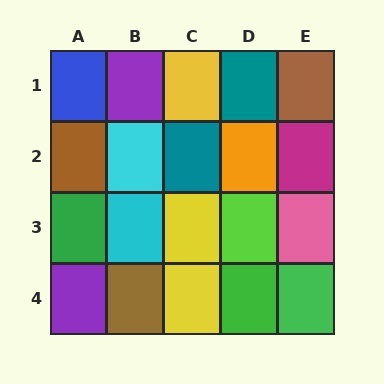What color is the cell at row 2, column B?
Cyan.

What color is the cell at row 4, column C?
Yellow.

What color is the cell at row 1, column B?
Purple.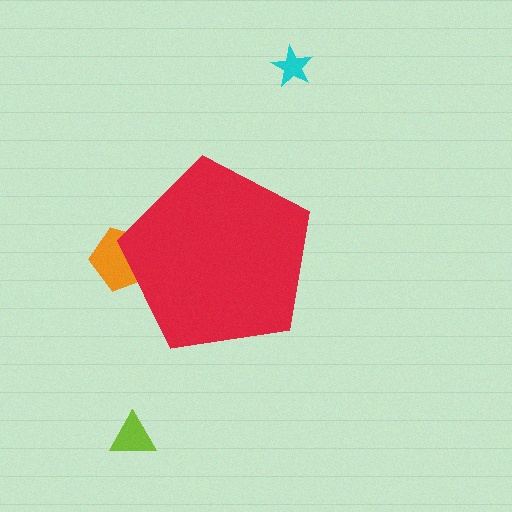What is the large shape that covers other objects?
A red pentagon.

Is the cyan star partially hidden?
No, the cyan star is fully visible.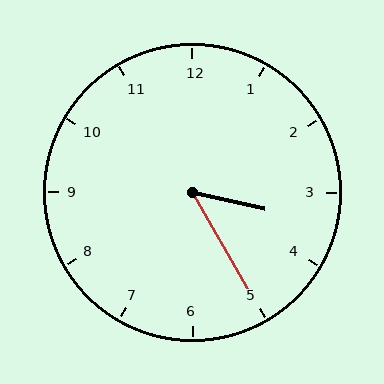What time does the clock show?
3:25.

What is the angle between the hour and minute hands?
Approximately 48 degrees.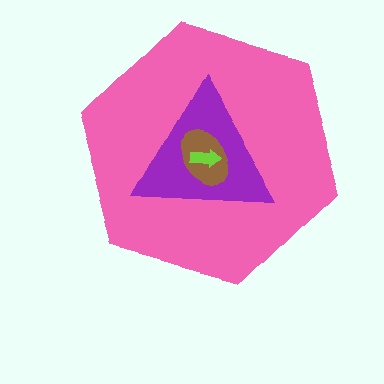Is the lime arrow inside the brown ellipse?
Yes.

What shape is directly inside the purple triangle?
The brown ellipse.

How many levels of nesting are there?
4.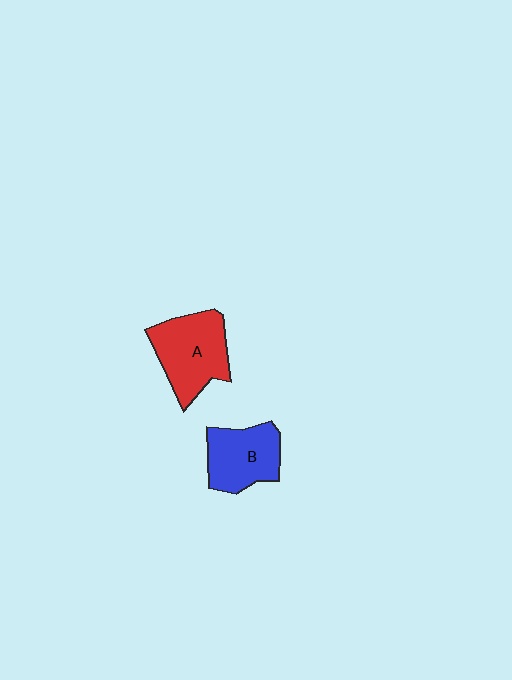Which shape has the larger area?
Shape A (red).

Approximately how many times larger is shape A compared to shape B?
Approximately 1.2 times.